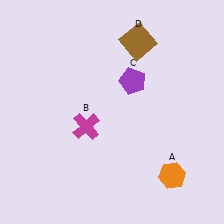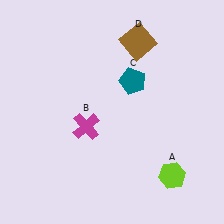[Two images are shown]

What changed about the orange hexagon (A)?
In Image 1, A is orange. In Image 2, it changed to lime.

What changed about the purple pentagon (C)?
In Image 1, C is purple. In Image 2, it changed to teal.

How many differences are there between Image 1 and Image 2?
There are 2 differences between the two images.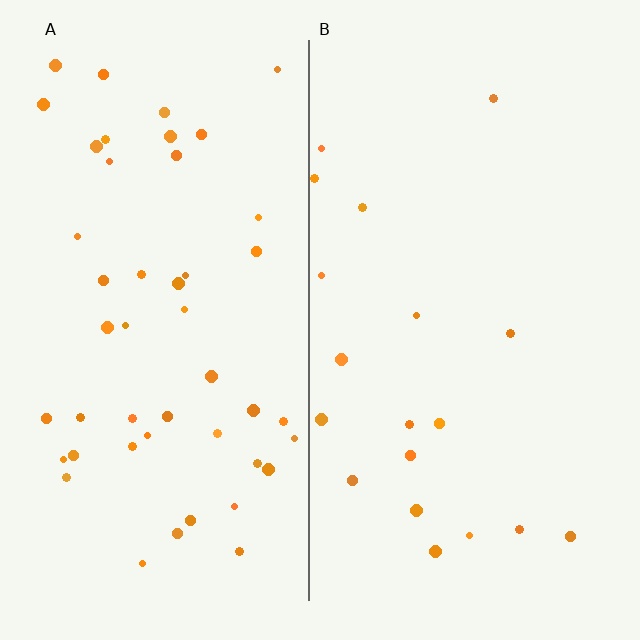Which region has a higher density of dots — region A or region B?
A (the left).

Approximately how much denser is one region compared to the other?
Approximately 2.5× — region A over region B.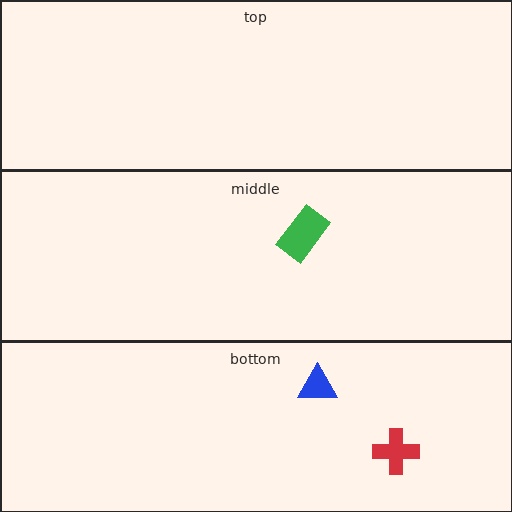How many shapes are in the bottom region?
2.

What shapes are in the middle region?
The green rectangle.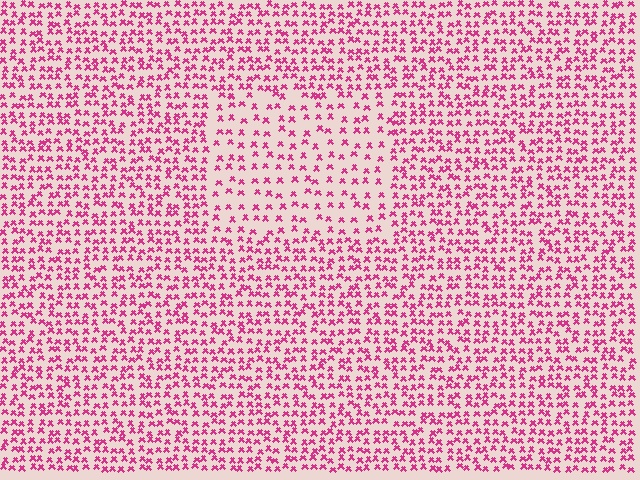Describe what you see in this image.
The image contains small magenta elements arranged at two different densities. A rectangle-shaped region is visible where the elements are less densely packed than the surrounding area.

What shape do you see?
I see a rectangle.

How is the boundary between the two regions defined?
The boundary is defined by a change in element density (approximately 1.9x ratio). All elements are the same color, size, and shape.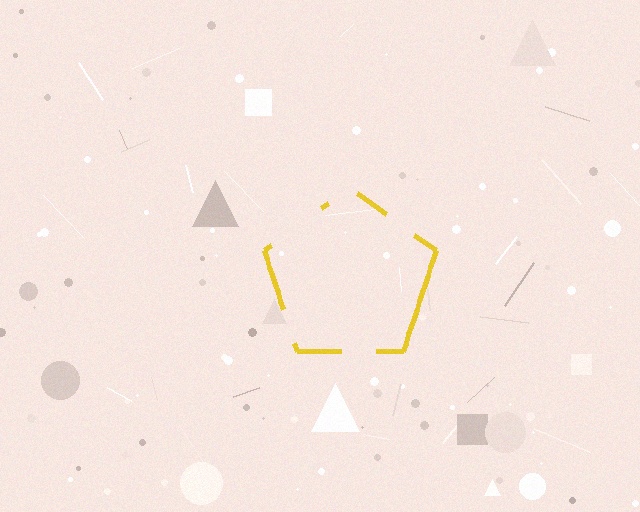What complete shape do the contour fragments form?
The contour fragments form a pentagon.